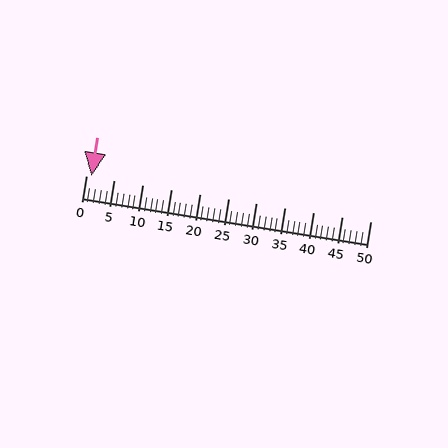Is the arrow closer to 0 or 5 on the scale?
The arrow is closer to 0.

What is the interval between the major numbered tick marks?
The major tick marks are spaced 5 units apart.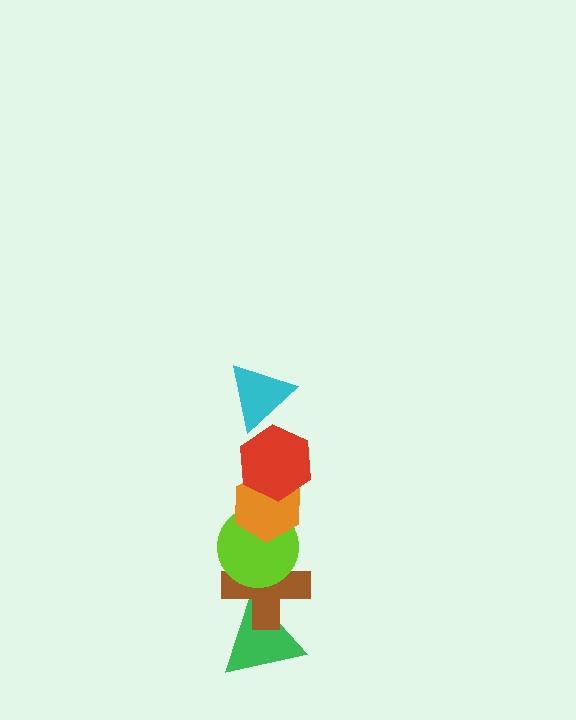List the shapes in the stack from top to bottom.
From top to bottom: the cyan triangle, the red hexagon, the orange hexagon, the lime circle, the brown cross, the green triangle.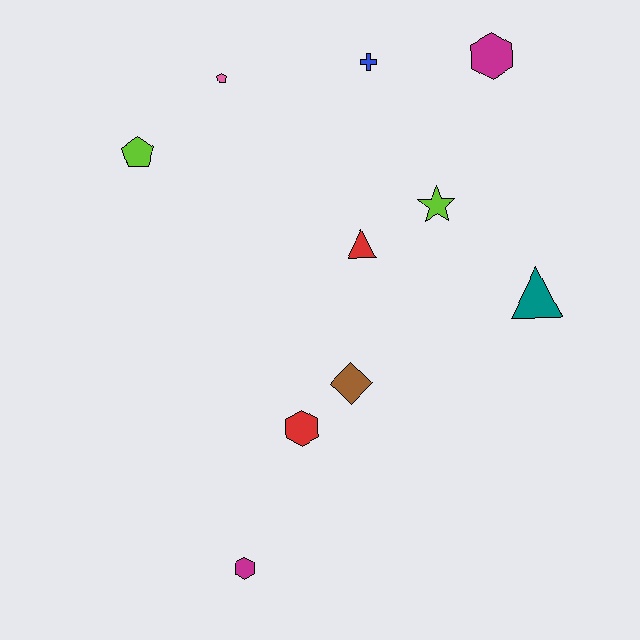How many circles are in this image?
There are no circles.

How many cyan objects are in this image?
There are no cyan objects.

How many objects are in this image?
There are 10 objects.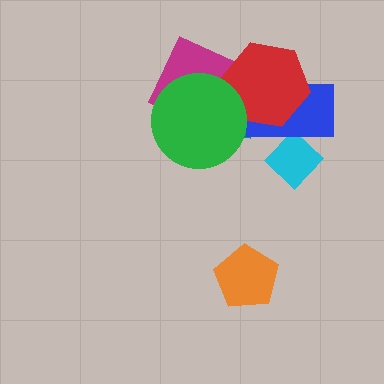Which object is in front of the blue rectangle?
The red hexagon is in front of the blue rectangle.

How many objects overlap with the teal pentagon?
4 objects overlap with the teal pentagon.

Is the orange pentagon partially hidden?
No, no other shape covers it.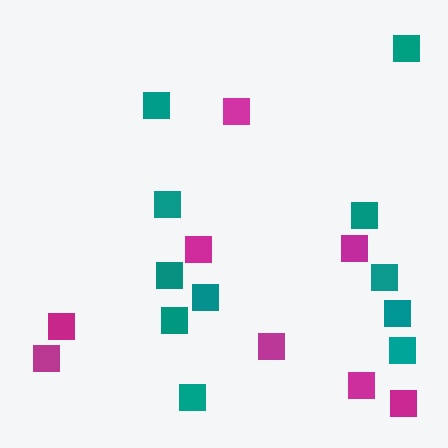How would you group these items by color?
There are 2 groups: one group of teal squares (11) and one group of magenta squares (8).